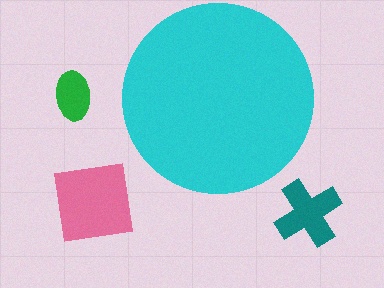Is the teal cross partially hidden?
No, the teal cross is fully visible.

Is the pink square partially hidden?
No, the pink square is fully visible.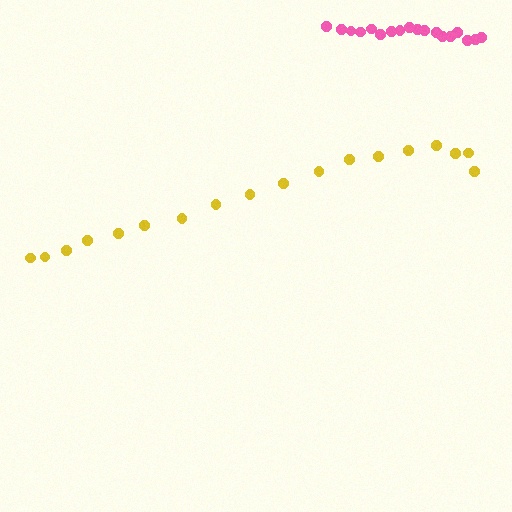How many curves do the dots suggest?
There are 2 distinct paths.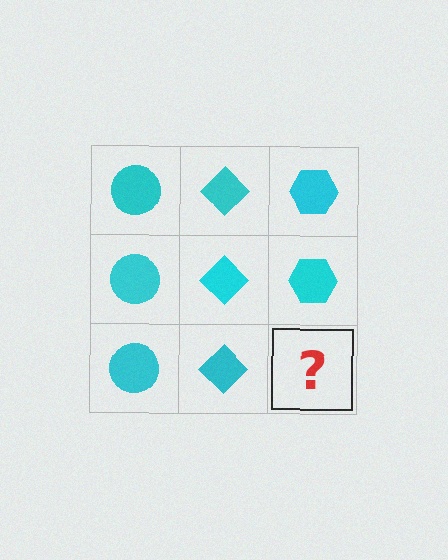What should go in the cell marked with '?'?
The missing cell should contain a cyan hexagon.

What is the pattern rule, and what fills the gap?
The rule is that each column has a consistent shape. The gap should be filled with a cyan hexagon.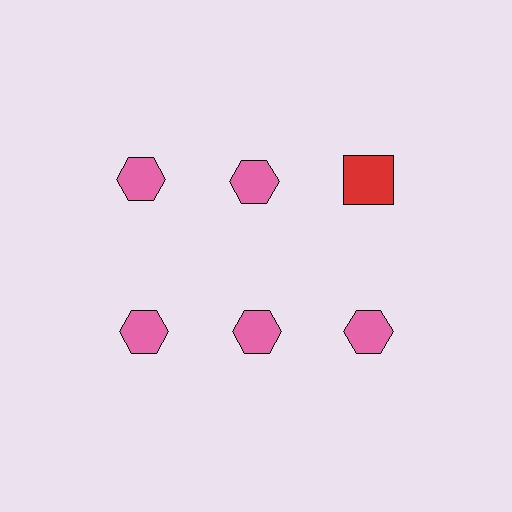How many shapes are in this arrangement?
There are 6 shapes arranged in a grid pattern.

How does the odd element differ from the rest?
It differs in both color (red instead of pink) and shape (square instead of hexagon).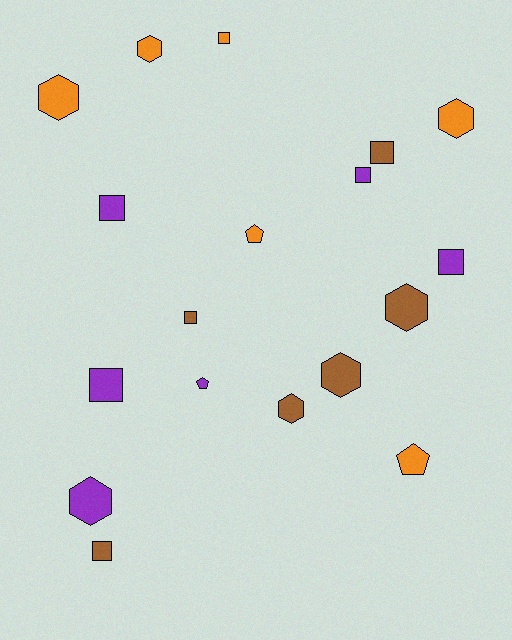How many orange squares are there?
There is 1 orange square.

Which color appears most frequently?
Brown, with 6 objects.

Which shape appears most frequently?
Square, with 8 objects.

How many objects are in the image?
There are 18 objects.